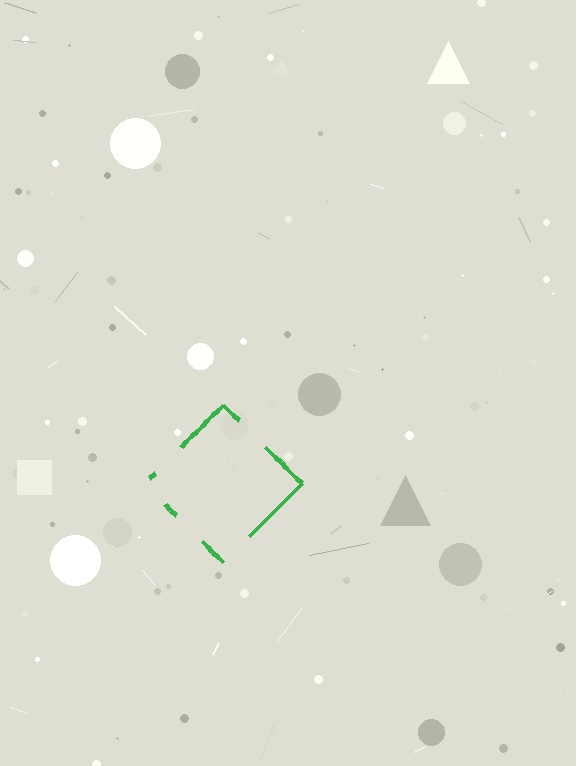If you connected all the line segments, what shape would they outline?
They would outline a diamond.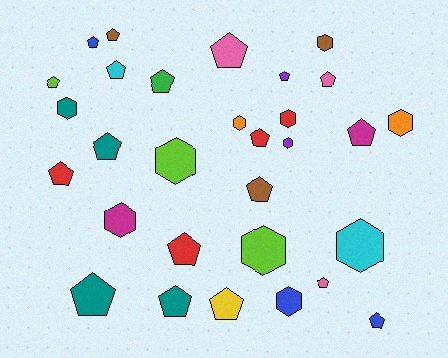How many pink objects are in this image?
There are 3 pink objects.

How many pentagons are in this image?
There are 19 pentagons.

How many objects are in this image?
There are 30 objects.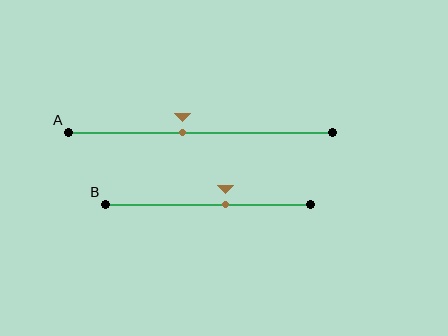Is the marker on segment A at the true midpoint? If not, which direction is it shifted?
No, the marker on segment A is shifted to the left by about 7% of the segment length.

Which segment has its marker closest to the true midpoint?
Segment A has its marker closest to the true midpoint.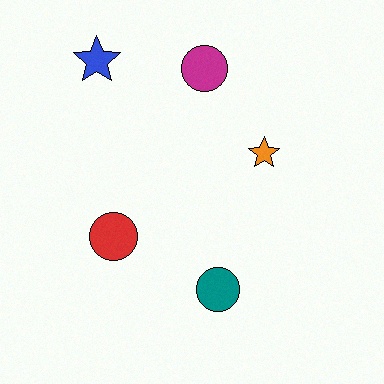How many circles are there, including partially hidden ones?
There are 3 circles.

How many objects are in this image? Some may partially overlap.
There are 5 objects.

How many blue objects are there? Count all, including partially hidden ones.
There is 1 blue object.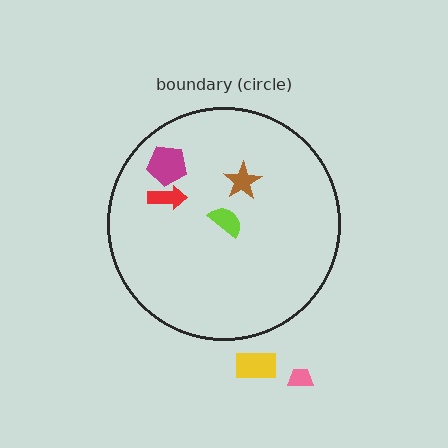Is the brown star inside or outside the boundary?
Inside.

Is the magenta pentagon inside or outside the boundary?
Inside.